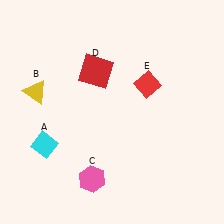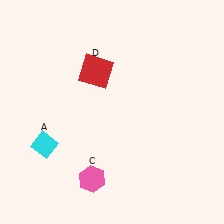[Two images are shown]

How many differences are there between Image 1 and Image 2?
There are 2 differences between the two images.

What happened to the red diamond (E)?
The red diamond (E) was removed in Image 2. It was in the top-right area of Image 1.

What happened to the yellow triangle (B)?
The yellow triangle (B) was removed in Image 2. It was in the top-left area of Image 1.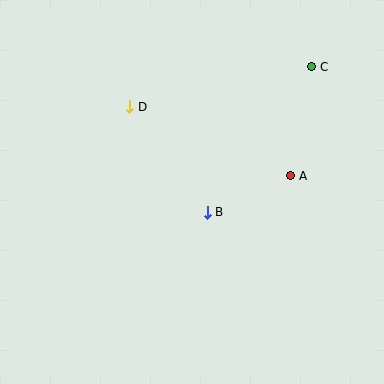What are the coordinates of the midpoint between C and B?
The midpoint between C and B is at (259, 140).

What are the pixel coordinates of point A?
Point A is at (291, 176).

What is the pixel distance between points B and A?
The distance between B and A is 91 pixels.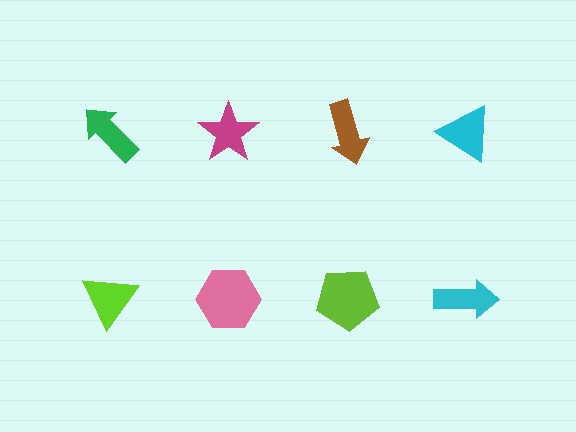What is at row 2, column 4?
A cyan arrow.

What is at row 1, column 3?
A brown arrow.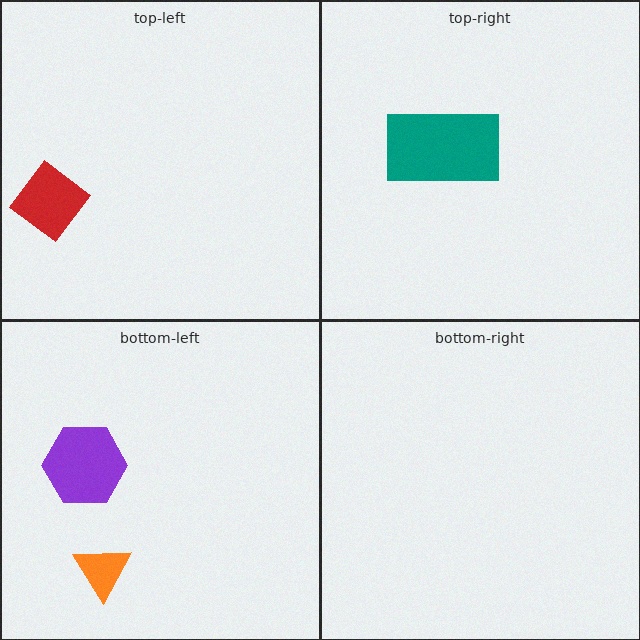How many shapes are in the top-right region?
1.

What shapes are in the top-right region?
The teal rectangle.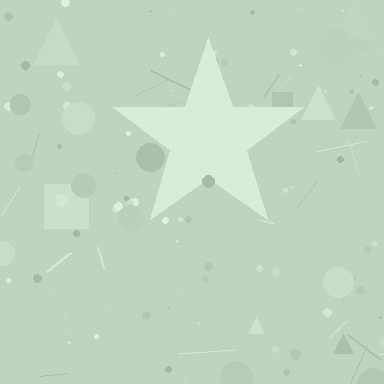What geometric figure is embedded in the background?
A star is embedded in the background.